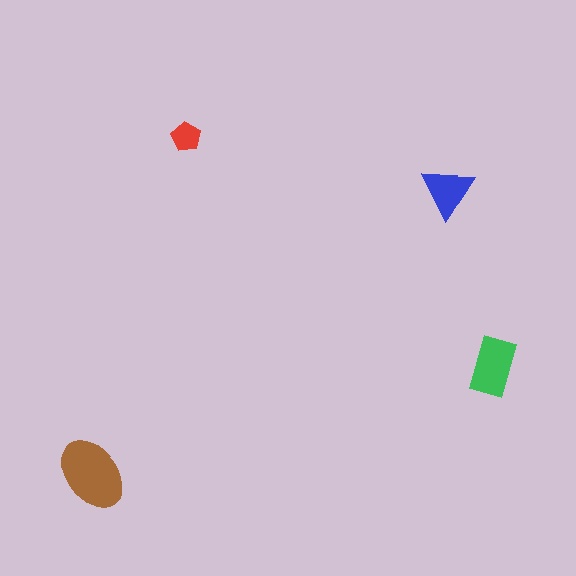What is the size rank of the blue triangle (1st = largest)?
3rd.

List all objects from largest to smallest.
The brown ellipse, the green rectangle, the blue triangle, the red pentagon.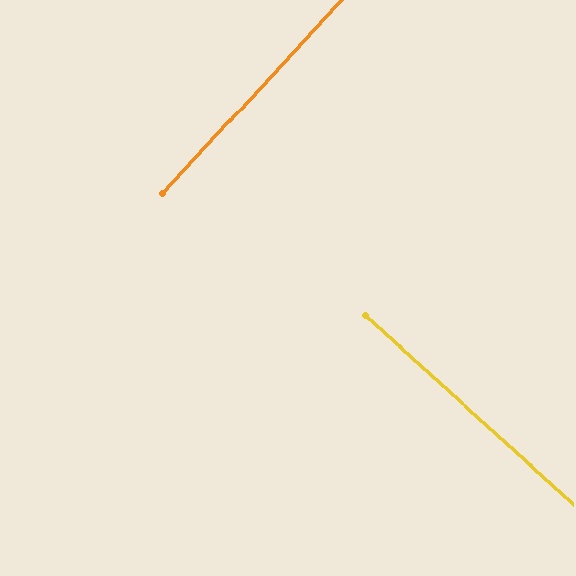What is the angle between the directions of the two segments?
Approximately 89 degrees.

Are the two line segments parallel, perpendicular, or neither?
Perpendicular — they meet at approximately 89°.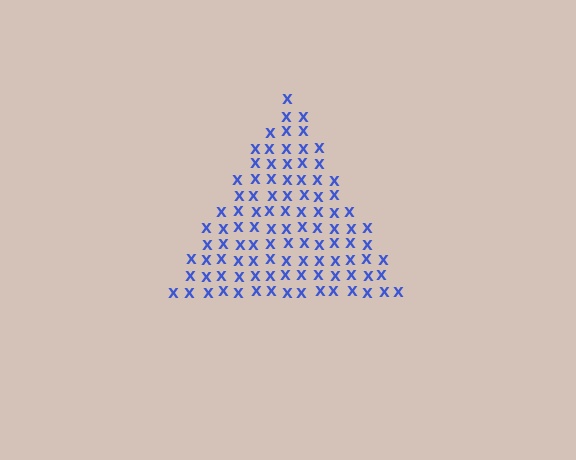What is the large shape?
The large shape is a triangle.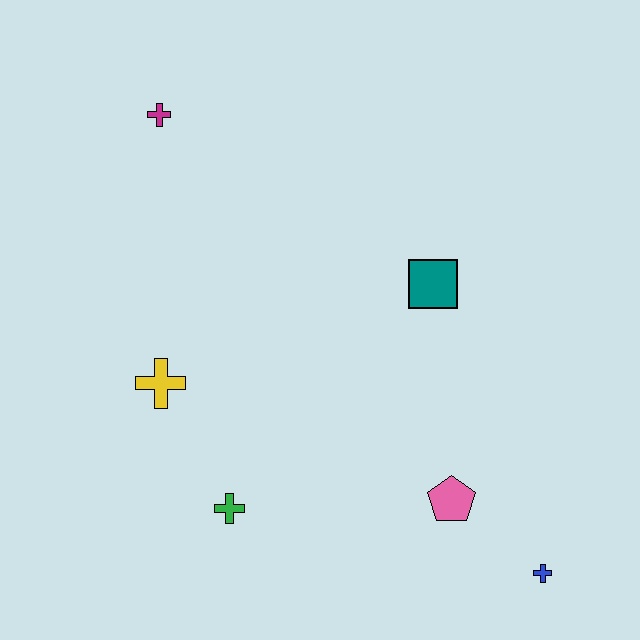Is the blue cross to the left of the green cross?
No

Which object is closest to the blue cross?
The pink pentagon is closest to the blue cross.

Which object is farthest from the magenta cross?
The blue cross is farthest from the magenta cross.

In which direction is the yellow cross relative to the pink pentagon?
The yellow cross is to the left of the pink pentagon.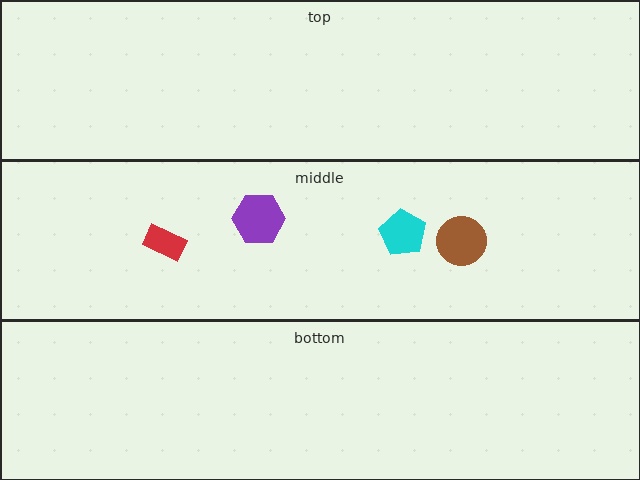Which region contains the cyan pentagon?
The middle region.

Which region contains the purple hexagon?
The middle region.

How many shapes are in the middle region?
4.